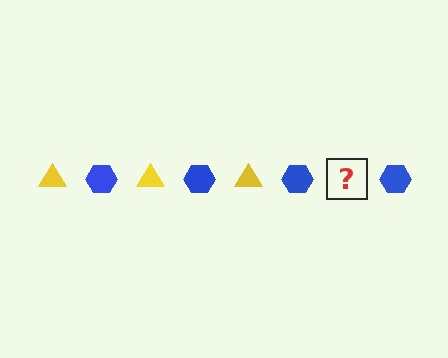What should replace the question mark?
The question mark should be replaced with a yellow triangle.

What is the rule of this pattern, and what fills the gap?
The rule is that the pattern alternates between yellow triangle and blue hexagon. The gap should be filled with a yellow triangle.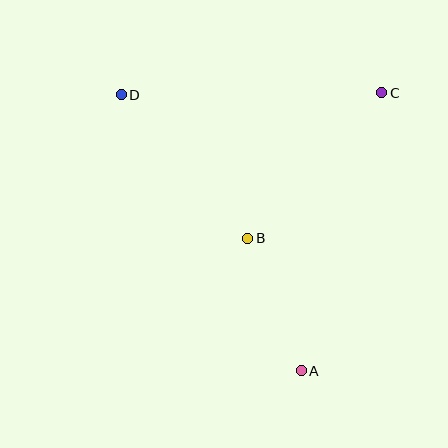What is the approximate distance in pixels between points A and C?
The distance between A and C is approximately 289 pixels.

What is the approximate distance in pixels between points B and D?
The distance between B and D is approximately 191 pixels.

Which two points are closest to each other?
Points A and B are closest to each other.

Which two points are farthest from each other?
Points A and D are farthest from each other.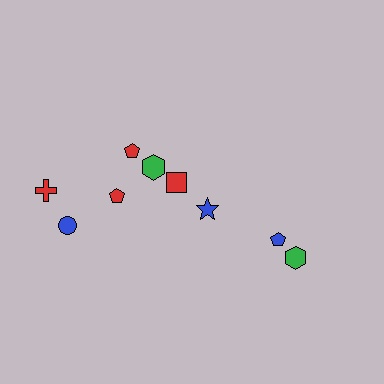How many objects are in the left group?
There are 6 objects.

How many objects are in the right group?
There are 3 objects.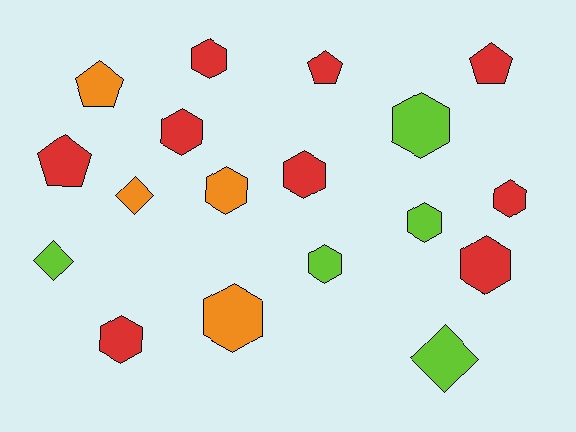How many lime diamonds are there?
There are 2 lime diamonds.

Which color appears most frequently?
Red, with 9 objects.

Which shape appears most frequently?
Hexagon, with 11 objects.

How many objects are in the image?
There are 18 objects.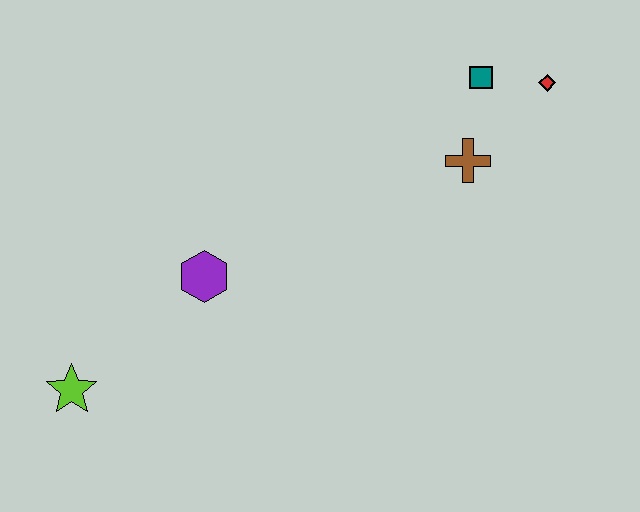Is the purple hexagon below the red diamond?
Yes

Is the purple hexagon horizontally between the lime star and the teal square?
Yes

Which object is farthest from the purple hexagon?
The red diamond is farthest from the purple hexagon.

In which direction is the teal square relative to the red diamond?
The teal square is to the left of the red diamond.